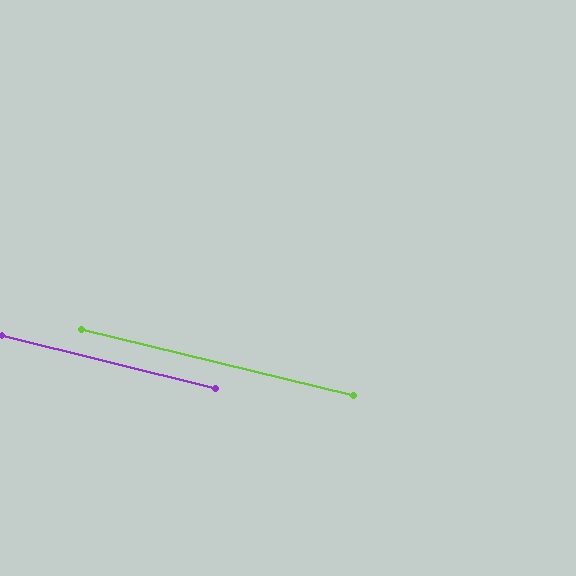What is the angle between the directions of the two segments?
Approximately 0 degrees.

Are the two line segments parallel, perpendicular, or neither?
Parallel — their directions differ by only 0.2°.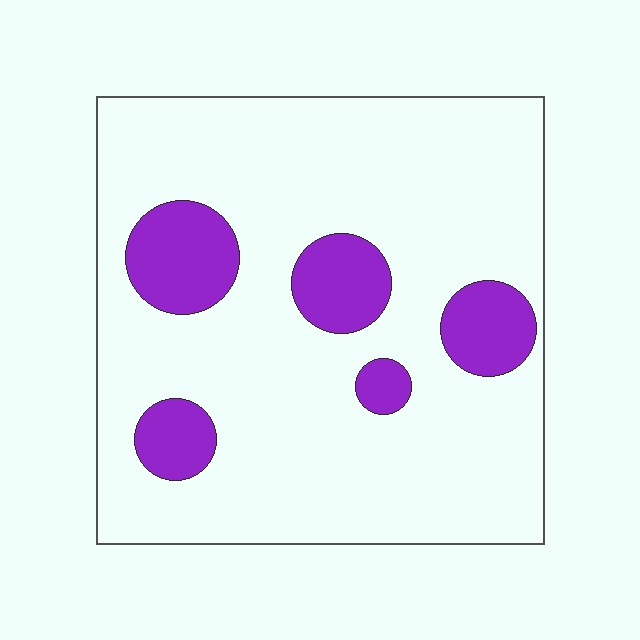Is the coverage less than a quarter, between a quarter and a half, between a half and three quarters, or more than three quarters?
Less than a quarter.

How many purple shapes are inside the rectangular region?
5.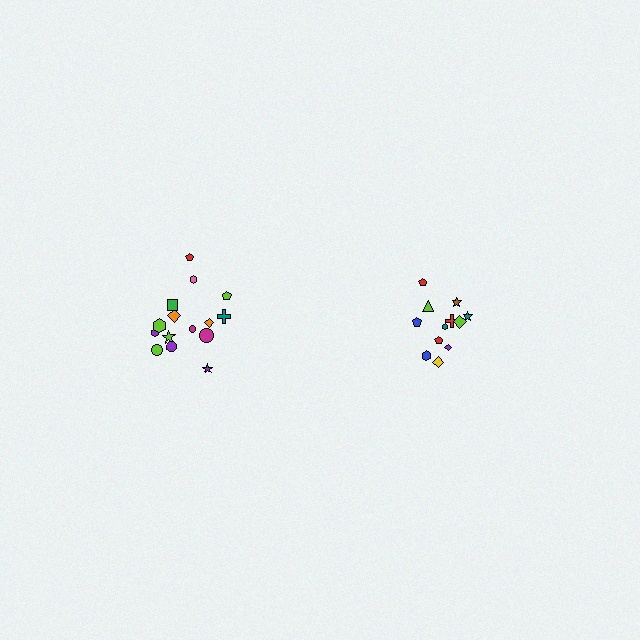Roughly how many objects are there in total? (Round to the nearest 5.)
Roughly 25 objects in total.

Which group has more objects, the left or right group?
The left group.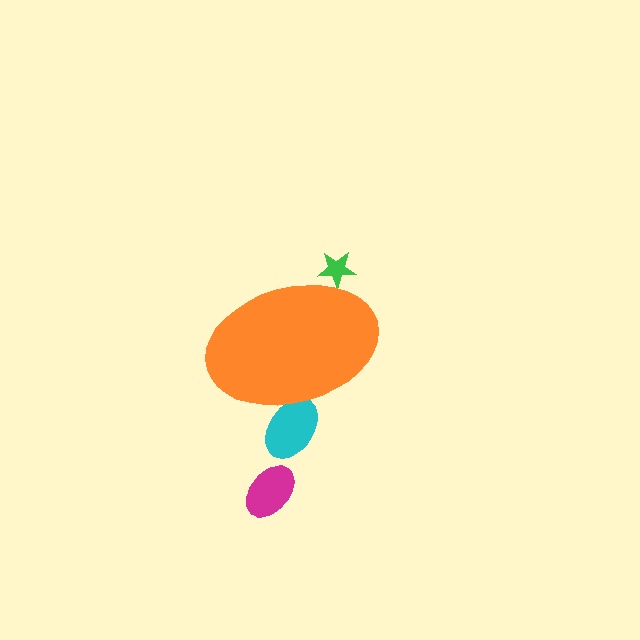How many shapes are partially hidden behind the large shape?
2 shapes are partially hidden.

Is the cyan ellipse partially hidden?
Yes, the cyan ellipse is partially hidden behind the orange ellipse.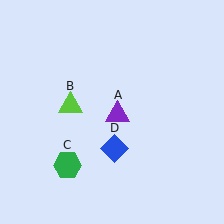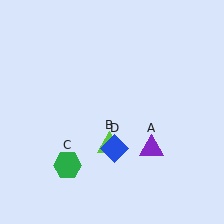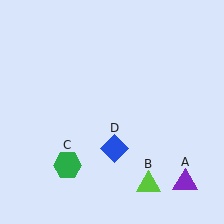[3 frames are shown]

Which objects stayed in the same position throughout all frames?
Green hexagon (object C) and blue diamond (object D) remained stationary.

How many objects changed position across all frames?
2 objects changed position: purple triangle (object A), lime triangle (object B).